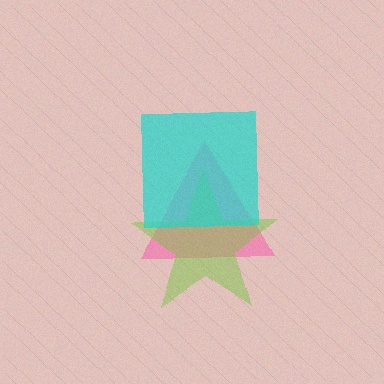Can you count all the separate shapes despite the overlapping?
Yes, there are 3 separate shapes.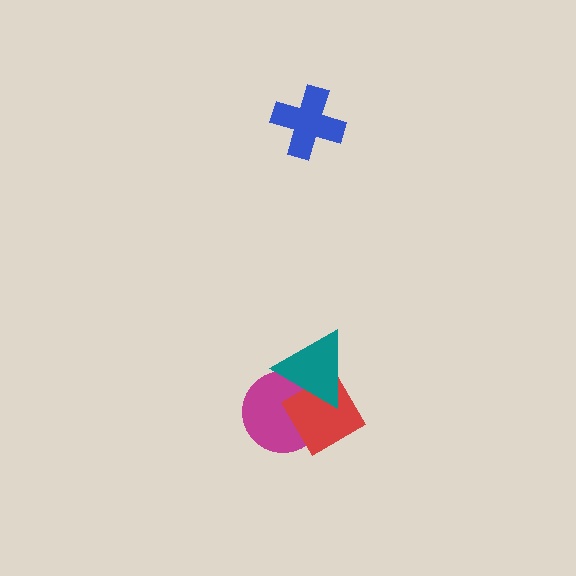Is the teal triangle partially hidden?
No, no other shape covers it.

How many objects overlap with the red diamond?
2 objects overlap with the red diamond.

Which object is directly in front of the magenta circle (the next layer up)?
The red diamond is directly in front of the magenta circle.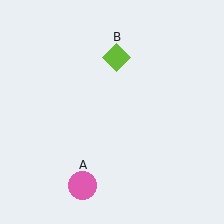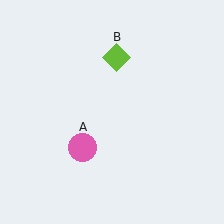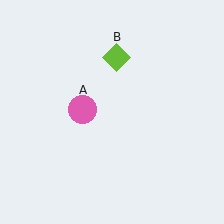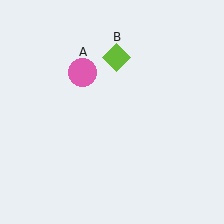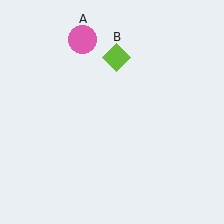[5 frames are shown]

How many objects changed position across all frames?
1 object changed position: pink circle (object A).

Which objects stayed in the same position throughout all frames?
Lime diamond (object B) remained stationary.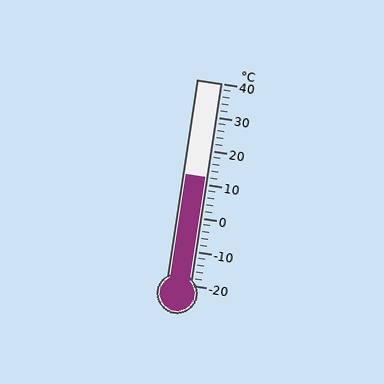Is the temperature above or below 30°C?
The temperature is below 30°C.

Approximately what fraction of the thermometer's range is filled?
The thermometer is filled to approximately 55% of its range.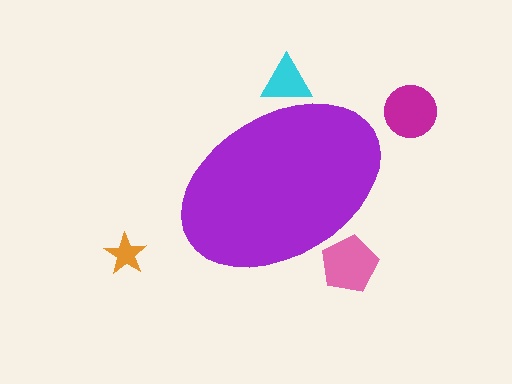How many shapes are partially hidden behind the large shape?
2 shapes are partially hidden.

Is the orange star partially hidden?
No, the orange star is fully visible.